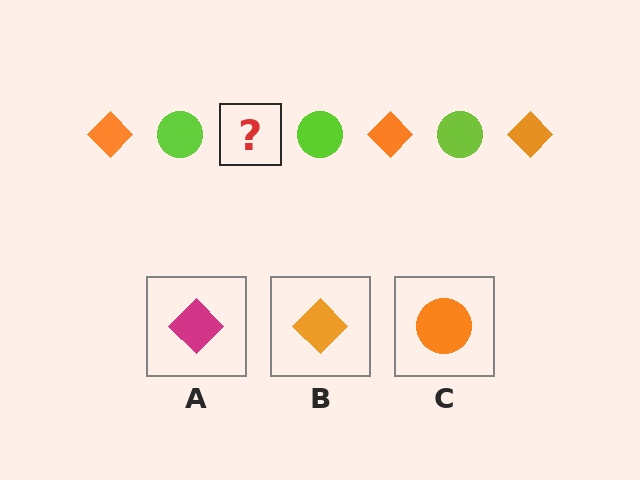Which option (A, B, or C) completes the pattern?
B.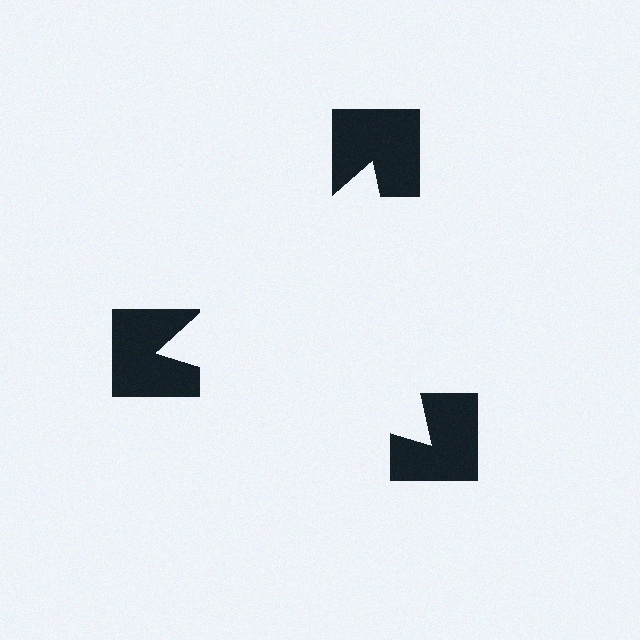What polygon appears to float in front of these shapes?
An illusory triangle — its edges are inferred from the aligned wedge cuts in the notched squares, not physically drawn.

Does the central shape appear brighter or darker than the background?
It typically appears slightly brighter than the background, even though no actual brightness change is drawn.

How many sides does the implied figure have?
3 sides.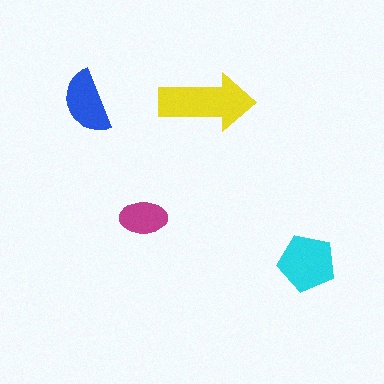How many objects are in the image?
There are 4 objects in the image.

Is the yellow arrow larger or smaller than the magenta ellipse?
Larger.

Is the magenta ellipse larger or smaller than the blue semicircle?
Smaller.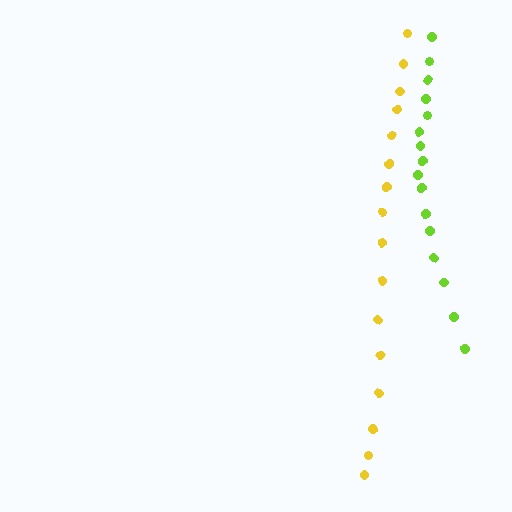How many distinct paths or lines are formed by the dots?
There are 2 distinct paths.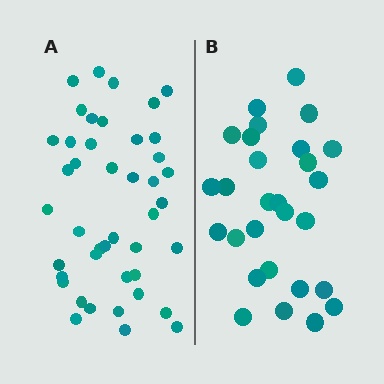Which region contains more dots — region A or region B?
Region A (the left region) has more dots.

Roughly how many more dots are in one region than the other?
Region A has approximately 15 more dots than region B.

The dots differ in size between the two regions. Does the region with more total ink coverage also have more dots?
No. Region B has more total ink coverage because its dots are larger, but region A actually contains more individual dots. Total area can be misleading — the number of items is what matters here.